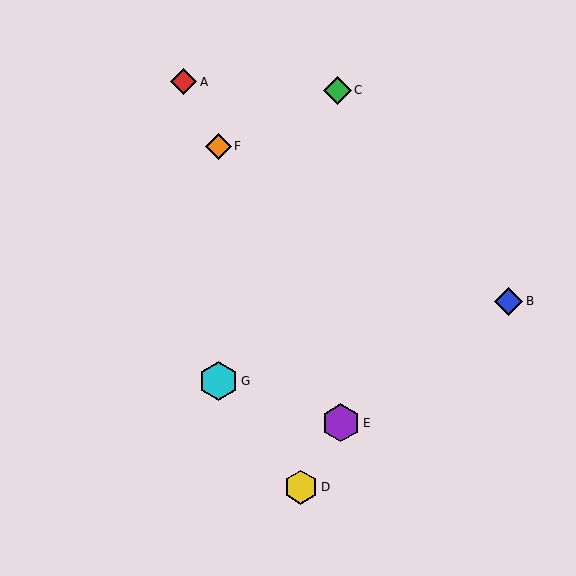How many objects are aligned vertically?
2 objects (F, G) are aligned vertically.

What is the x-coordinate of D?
Object D is at x≈301.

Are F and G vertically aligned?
Yes, both are at x≈218.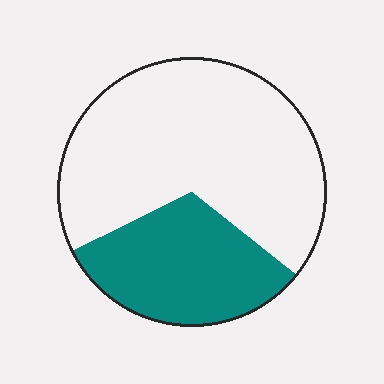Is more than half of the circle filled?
No.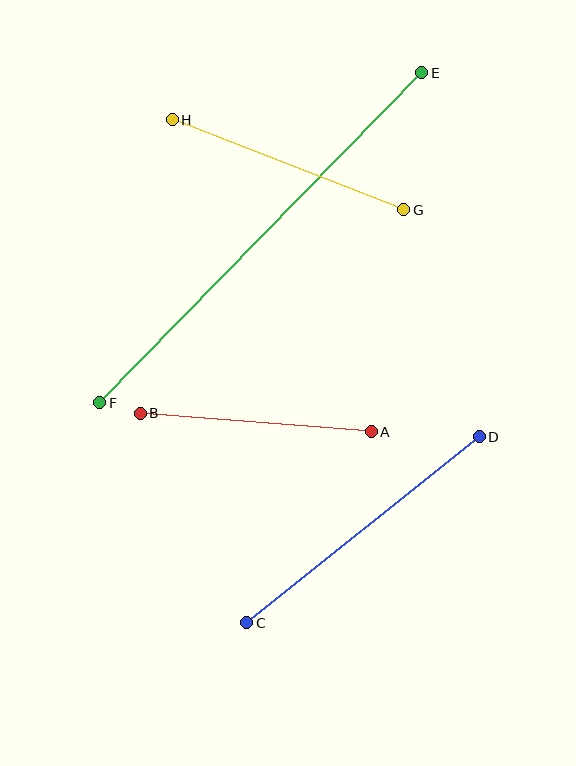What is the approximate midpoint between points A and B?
The midpoint is at approximately (256, 423) pixels.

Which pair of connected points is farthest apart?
Points E and F are farthest apart.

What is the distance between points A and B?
The distance is approximately 231 pixels.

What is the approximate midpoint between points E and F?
The midpoint is at approximately (261, 238) pixels.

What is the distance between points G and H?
The distance is approximately 249 pixels.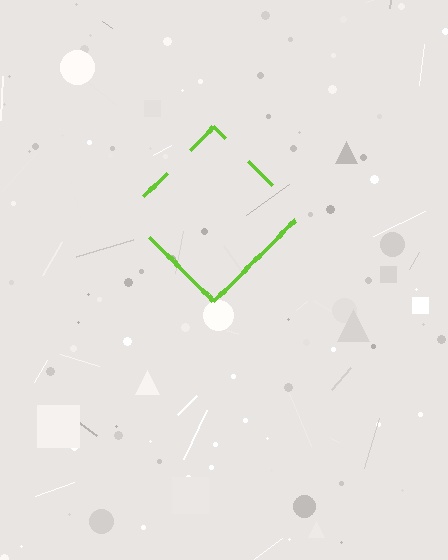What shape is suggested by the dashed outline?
The dashed outline suggests a diamond.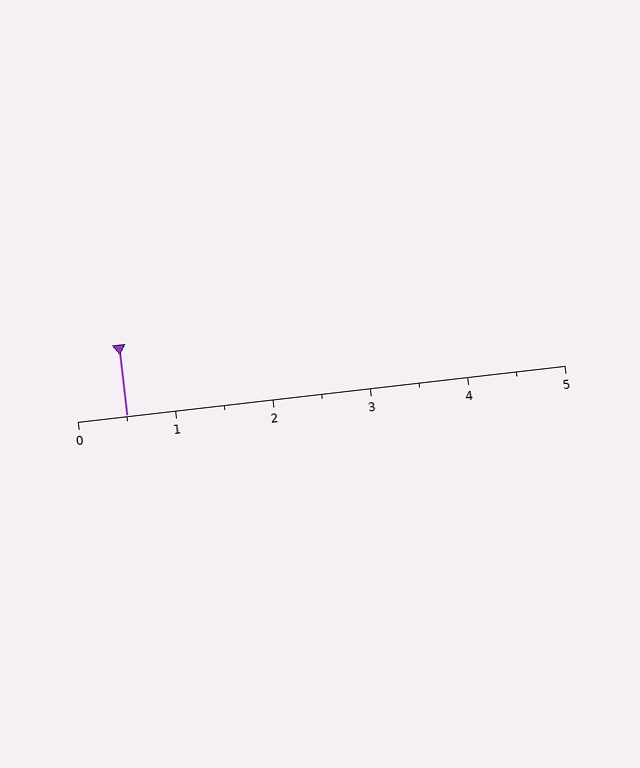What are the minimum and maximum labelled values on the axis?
The axis runs from 0 to 5.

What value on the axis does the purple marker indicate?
The marker indicates approximately 0.5.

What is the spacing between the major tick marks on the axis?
The major ticks are spaced 1 apart.